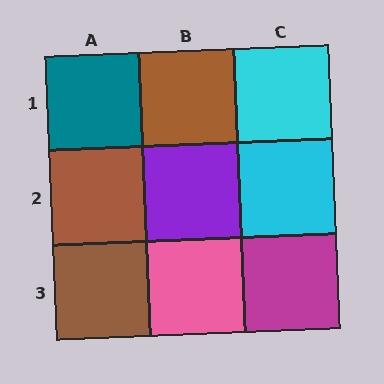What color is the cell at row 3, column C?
Magenta.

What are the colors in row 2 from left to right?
Brown, purple, cyan.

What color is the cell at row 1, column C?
Cyan.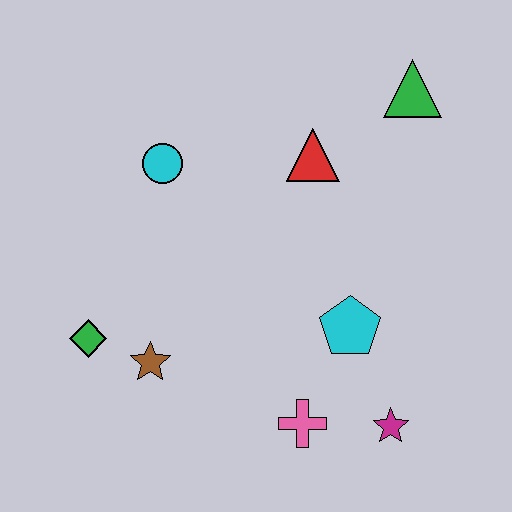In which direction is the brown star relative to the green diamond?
The brown star is to the right of the green diamond.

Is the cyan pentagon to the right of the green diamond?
Yes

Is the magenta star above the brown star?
No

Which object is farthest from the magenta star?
The cyan circle is farthest from the magenta star.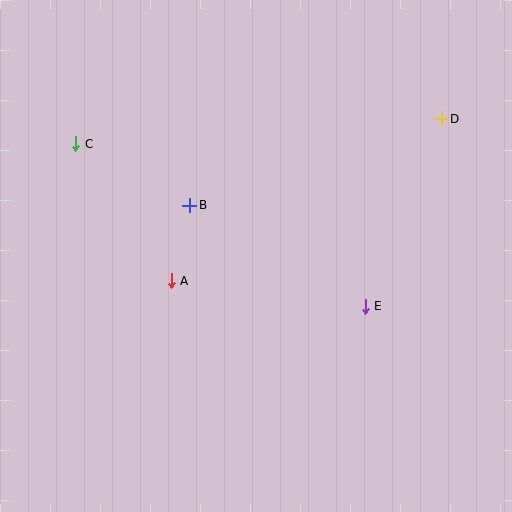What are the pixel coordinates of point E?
Point E is at (365, 306).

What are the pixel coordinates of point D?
Point D is at (441, 119).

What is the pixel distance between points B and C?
The distance between B and C is 130 pixels.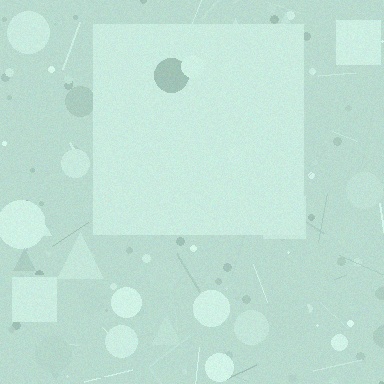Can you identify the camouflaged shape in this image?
The camouflaged shape is a square.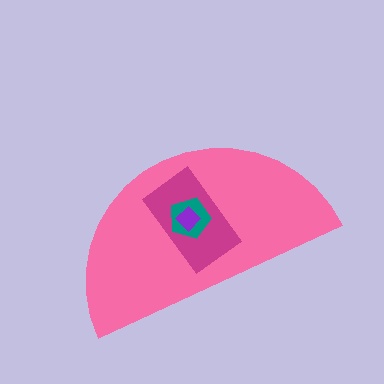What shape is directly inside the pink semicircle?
The magenta rectangle.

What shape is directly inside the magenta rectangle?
The teal pentagon.